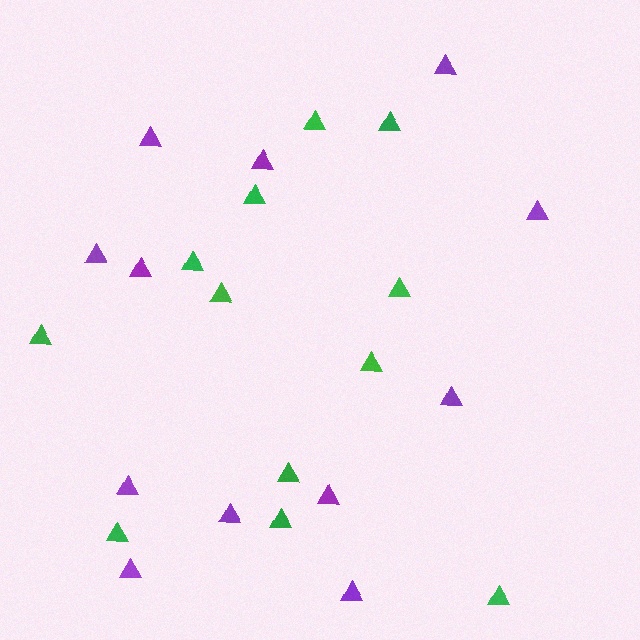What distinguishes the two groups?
There are 2 groups: one group of green triangles (12) and one group of purple triangles (12).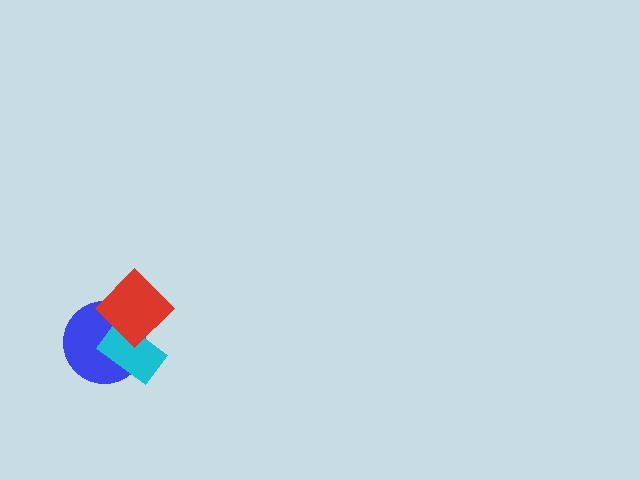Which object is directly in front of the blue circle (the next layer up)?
The cyan rectangle is directly in front of the blue circle.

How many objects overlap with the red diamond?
2 objects overlap with the red diamond.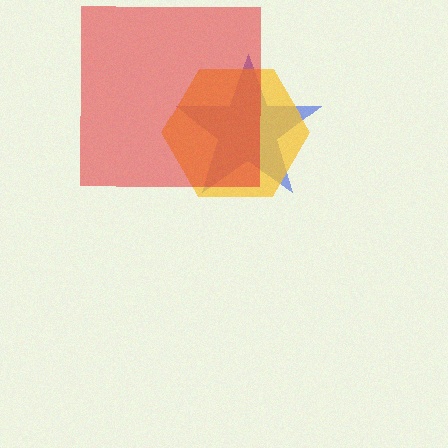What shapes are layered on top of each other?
The layered shapes are: a blue star, a yellow hexagon, a red square.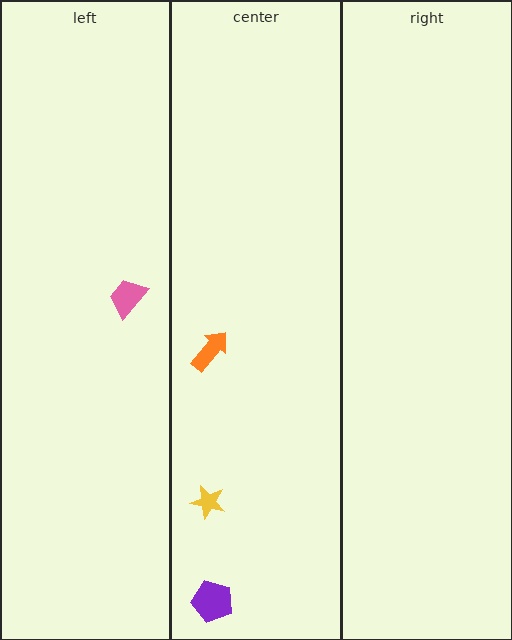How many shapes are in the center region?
3.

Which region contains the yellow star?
The center region.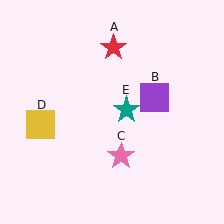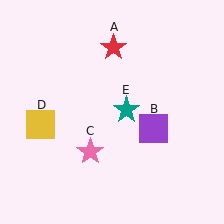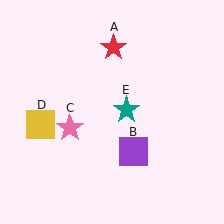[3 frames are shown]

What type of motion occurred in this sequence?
The purple square (object B), pink star (object C) rotated clockwise around the center of the scene.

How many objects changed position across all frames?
2 objects changed position: purple square (object B), pink star (object C).